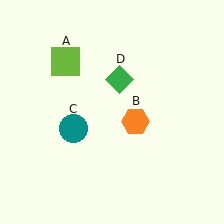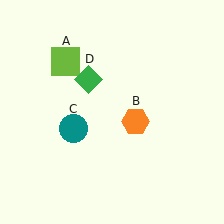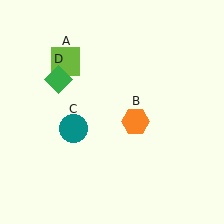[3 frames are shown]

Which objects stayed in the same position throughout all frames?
Lime square (object A) and orange hexagon (object B) and teal circle (object C) remained stationary.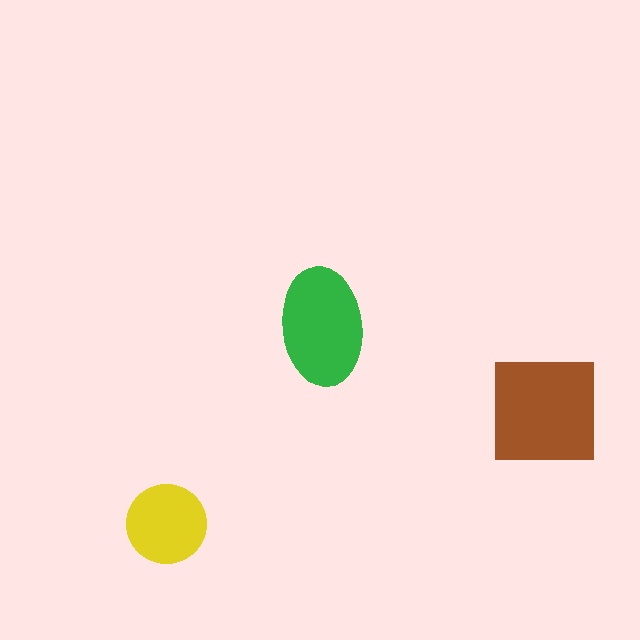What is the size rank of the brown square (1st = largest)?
1st.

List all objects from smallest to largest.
The yellow circle, the green ellipse, the brown square.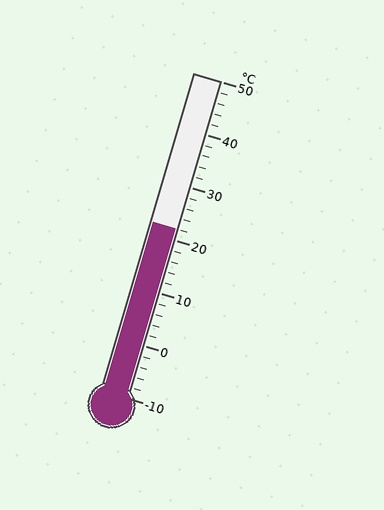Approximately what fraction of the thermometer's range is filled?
The thermometer is filled to approximately 55% of its range.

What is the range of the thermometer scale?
The thermometer scale ranges from -10°C to 50°C.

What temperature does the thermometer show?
The thermometer shows approximately 22°C.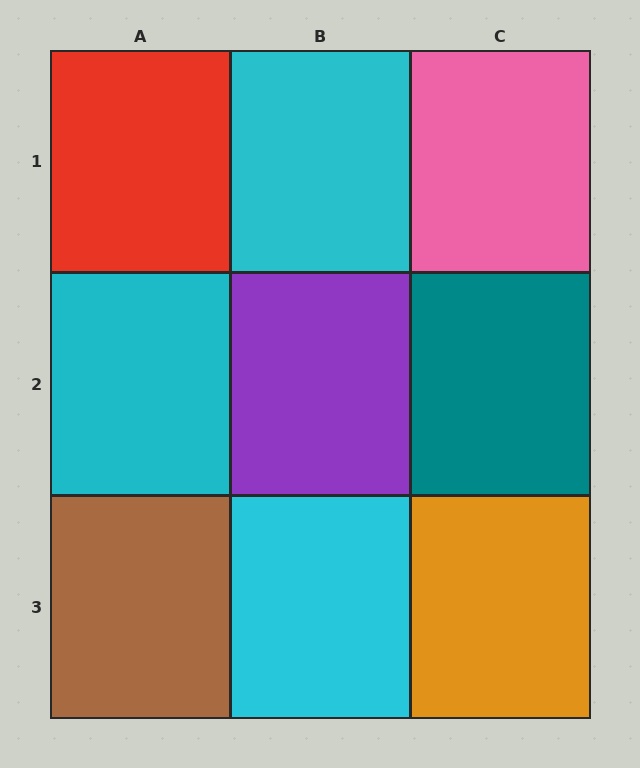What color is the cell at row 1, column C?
Pink.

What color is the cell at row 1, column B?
Cyan.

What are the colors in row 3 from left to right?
Brown, cyan, orange.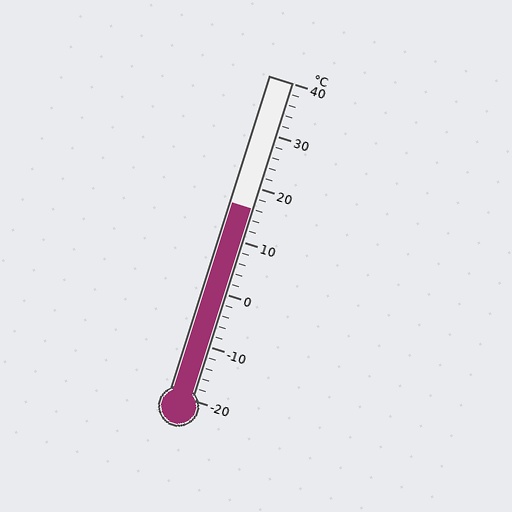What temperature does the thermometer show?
The thermometer shows approximately 16°C.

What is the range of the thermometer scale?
The thermometer scale ranges from -20°C to 40°C.